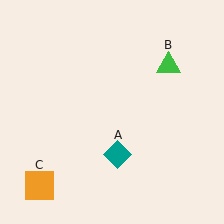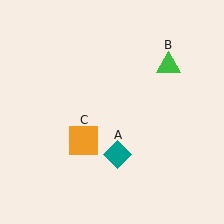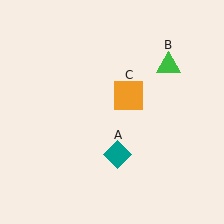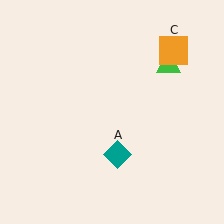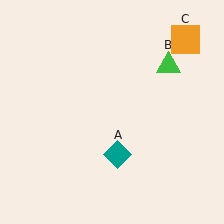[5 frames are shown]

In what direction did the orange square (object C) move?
The orange square (object C) moved up and to the right.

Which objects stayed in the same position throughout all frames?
Teal diamond (object A) and green triangle (object B) remained stationary.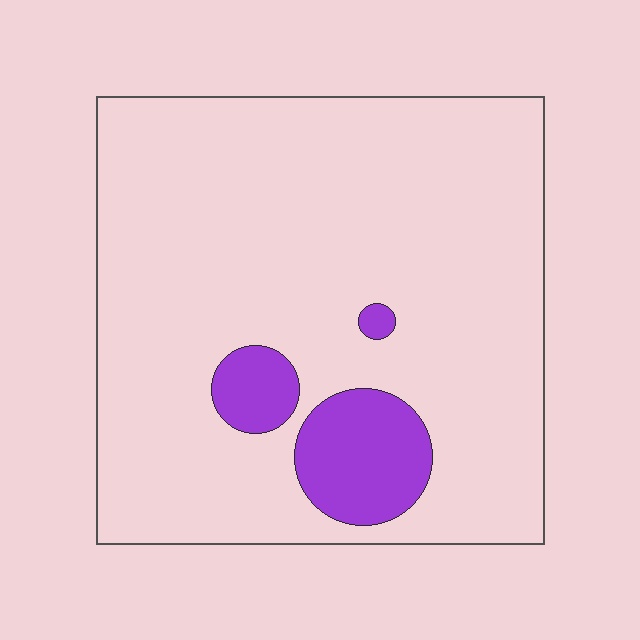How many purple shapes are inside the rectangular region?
3.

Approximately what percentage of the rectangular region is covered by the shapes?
Approximately 10%.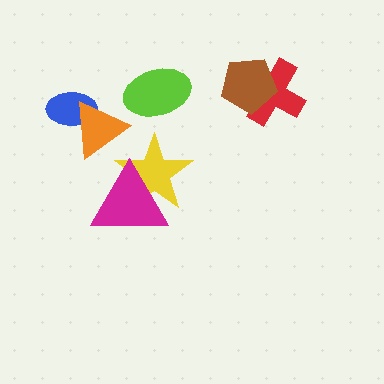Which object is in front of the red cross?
The brown pentagon is in front of the red cross.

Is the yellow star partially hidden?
Yes, it is partially covered by another shape.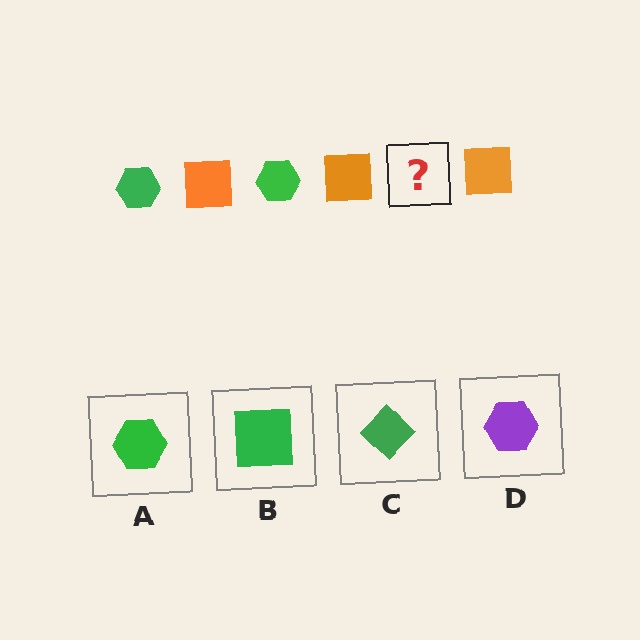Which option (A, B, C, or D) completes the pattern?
A.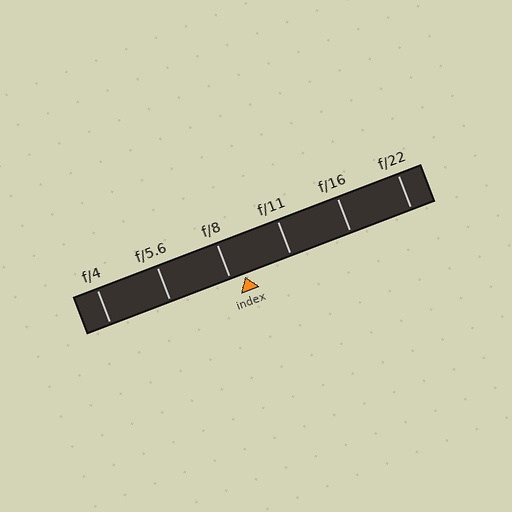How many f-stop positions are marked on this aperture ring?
There are 6 f-stop positions marked.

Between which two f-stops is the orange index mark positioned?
The index mark is between f/8 and f/11.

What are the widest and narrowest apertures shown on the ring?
The widest aperture shown is f/4 and the narrowest is f/22.